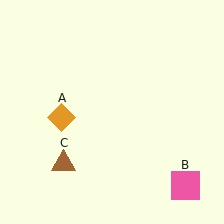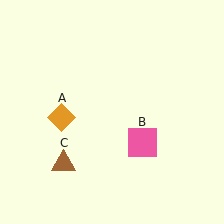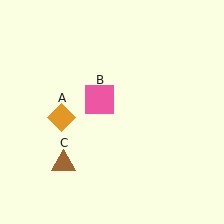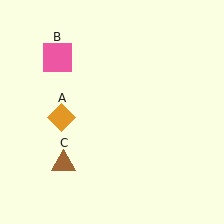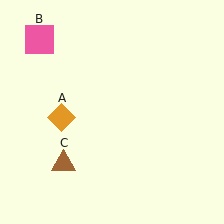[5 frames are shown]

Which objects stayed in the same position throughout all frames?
Orange diamond (object A) and brown triangle (object C) remained stationary.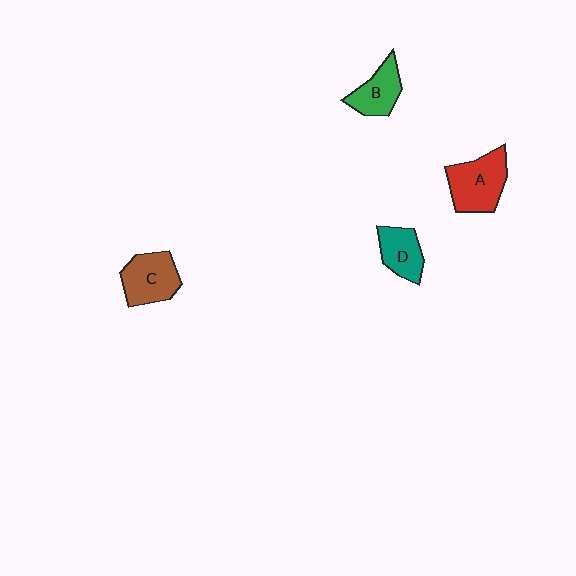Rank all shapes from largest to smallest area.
From largest to smallest: A (red), C (brown), B (green), D (teal).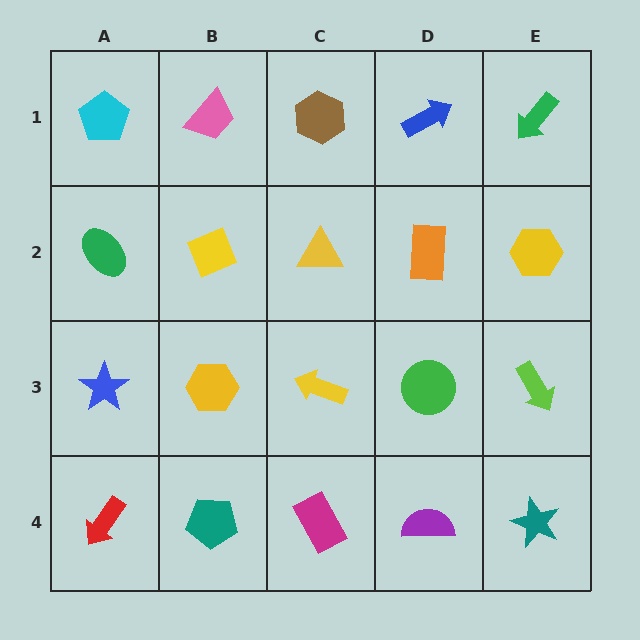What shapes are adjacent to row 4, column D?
A green circle (row 3, column D), a magenta rectangle (row 4, column C), a teal star (row 4, column E).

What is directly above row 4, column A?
A blue star.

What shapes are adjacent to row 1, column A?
A green ellipse (row 2, column A), a pink trapezoid (row 1, column B).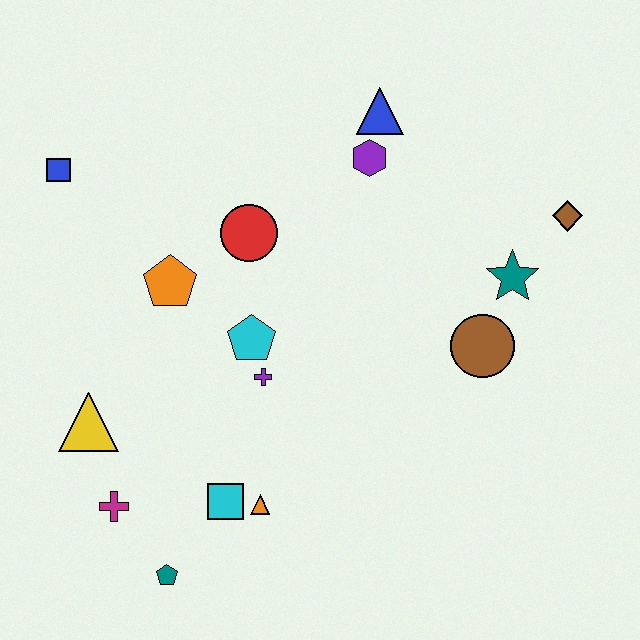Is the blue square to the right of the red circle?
No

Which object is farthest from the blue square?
The brown diamond is farthest from the blue square.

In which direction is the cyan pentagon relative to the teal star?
The cyan pentagon is to the left of the teal star.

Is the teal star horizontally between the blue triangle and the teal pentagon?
No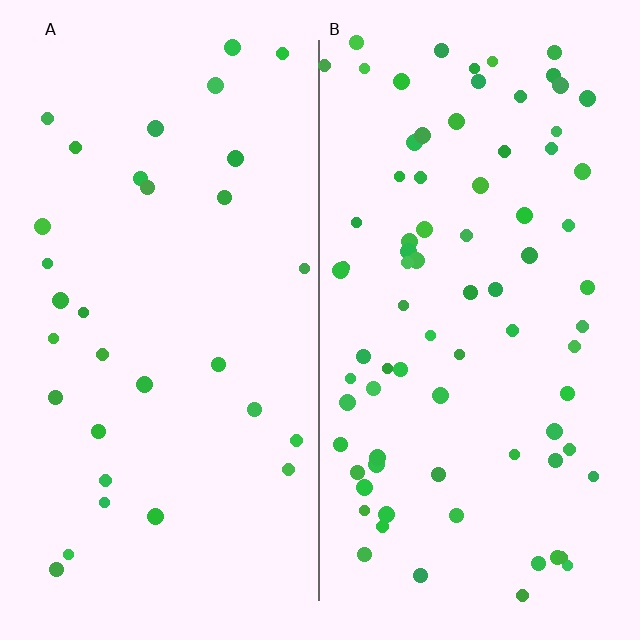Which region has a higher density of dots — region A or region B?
B (the right).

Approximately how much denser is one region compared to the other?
Approximately 2.5× — region B over region A.